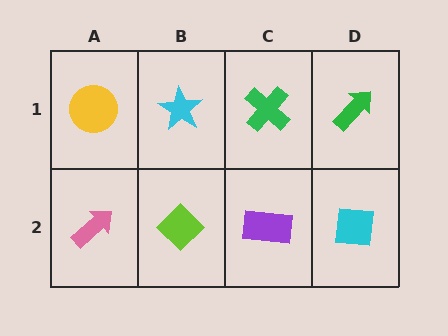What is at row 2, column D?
A cyan square.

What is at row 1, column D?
A green arrow.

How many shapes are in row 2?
4 shapes.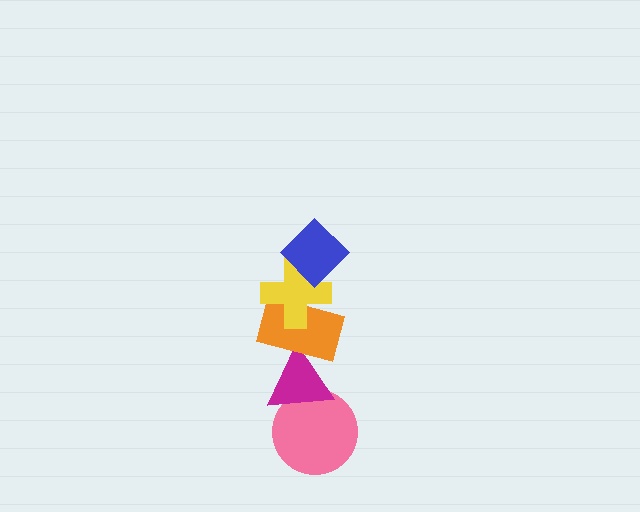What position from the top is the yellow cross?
The yellow cross is 2nd from the top.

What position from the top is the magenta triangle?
The magenta triangle is 4th from the top.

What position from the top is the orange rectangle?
The orange rectangle is 3rd from the top.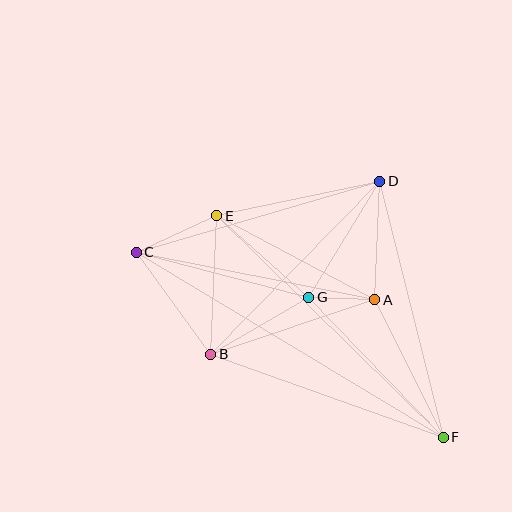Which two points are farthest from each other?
Points C and F are farthest from each other.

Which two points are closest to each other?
Points A and G are closest to each other.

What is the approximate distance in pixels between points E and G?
The distance between E and G is approximately 123 pixels.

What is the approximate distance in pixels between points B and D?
The distance between B and D is approximately 242 pixels.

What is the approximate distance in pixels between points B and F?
The distance between B and F is approximately 247 pixels.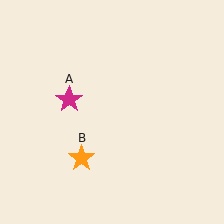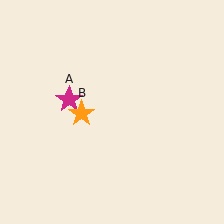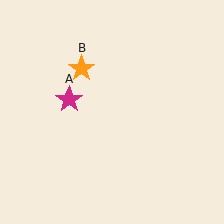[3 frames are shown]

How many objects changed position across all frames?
1 object changed position: orange star (object B).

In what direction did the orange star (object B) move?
The orange star (object B) moved up.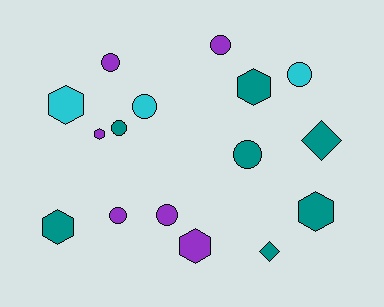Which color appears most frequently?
Teal, with 7 objects.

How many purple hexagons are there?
There are 2 purple hexagons.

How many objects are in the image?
There are 16 objects.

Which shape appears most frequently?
Circle, with 8 objects.